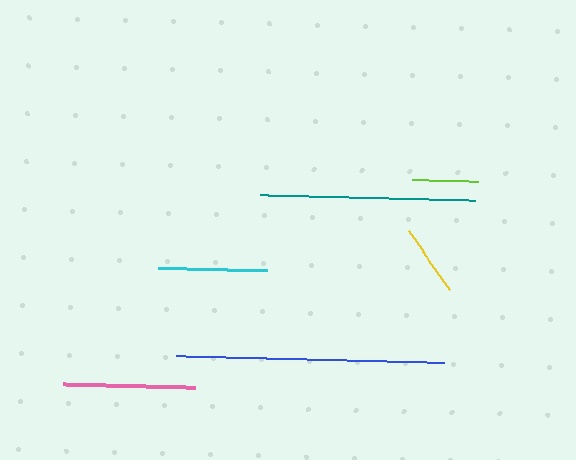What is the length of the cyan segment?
The cyan segment is approximately 108 pixels long.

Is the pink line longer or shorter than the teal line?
The teal line is longer than the pink line.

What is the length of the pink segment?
The pink segment is approximately 131 pixels long.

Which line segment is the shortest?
The lime line is the shortest at approximately 66 pixels.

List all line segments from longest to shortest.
From longest to shortest: blue, teal, pink, cyan, yellow, lime.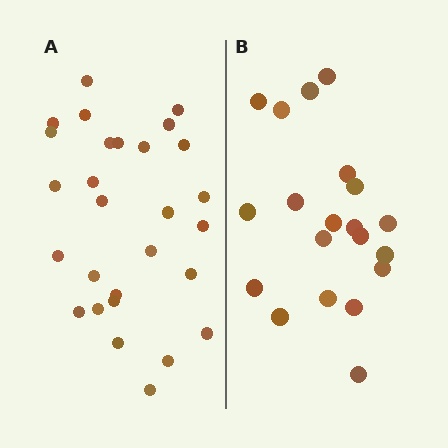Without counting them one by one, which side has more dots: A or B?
Region A (the left region) has more dots.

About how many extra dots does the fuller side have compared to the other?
Region A has roughly 8 or so more dots than region B.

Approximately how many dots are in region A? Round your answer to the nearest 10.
About 30 dots. (The exact count is 28, which rounds to 30.)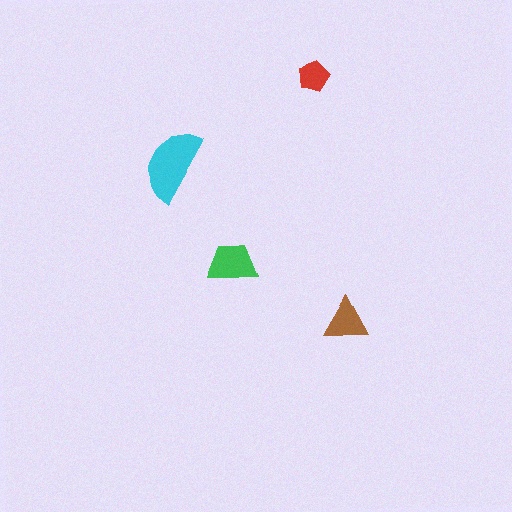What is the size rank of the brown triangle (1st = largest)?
3rd.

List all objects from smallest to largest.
The red pentagon, the brown triangle, the green trapezoid, the cyan semicircle.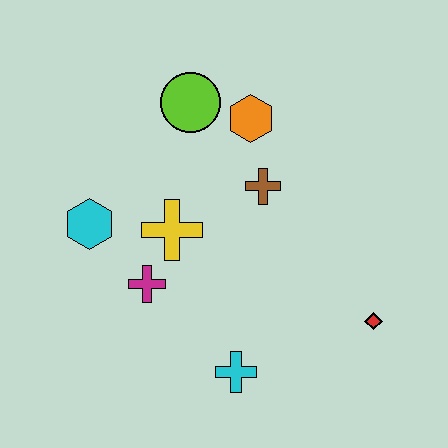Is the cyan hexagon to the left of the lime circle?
Yes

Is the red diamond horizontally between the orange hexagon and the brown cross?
No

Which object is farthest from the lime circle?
The red diamond is farthest from the lime circle.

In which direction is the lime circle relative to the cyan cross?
The lime circle is above the cyan cross.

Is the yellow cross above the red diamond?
Yes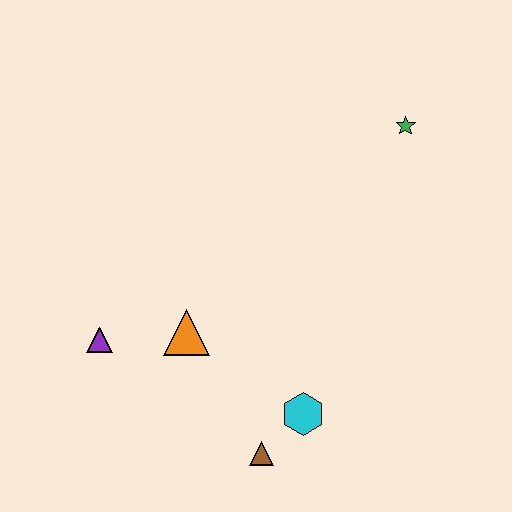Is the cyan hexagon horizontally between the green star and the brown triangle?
Yes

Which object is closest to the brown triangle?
The cyan hexagon is closest to the brown triangle.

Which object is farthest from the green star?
The purple triangle is farthest from the green star.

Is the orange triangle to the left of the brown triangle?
Yes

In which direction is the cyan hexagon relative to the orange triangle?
The cyan hexagon is to the right of the orange triangle.